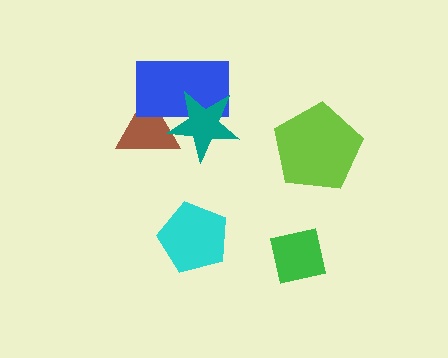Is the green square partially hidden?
No, no other shape covers it.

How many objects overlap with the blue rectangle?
2 objects overlap with the blue rectangle.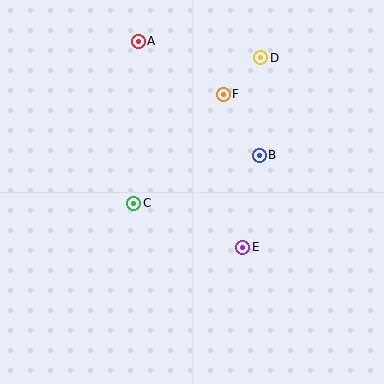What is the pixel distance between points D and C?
The distance between D and C is 193 pixels.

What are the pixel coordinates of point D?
Point D is at (261, 58).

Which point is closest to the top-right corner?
Point D is closest to the top-right corner.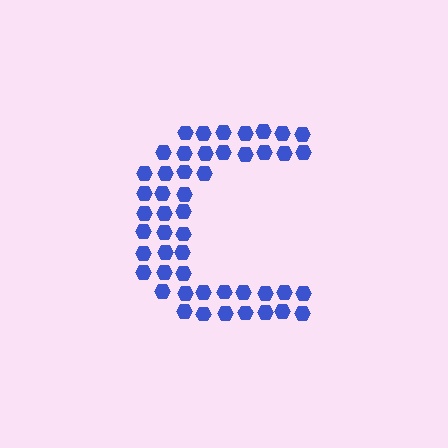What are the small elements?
The small elements are hexagons.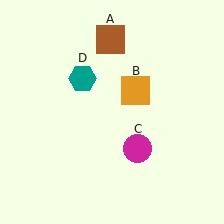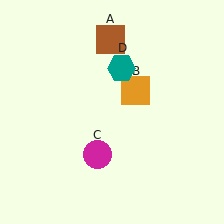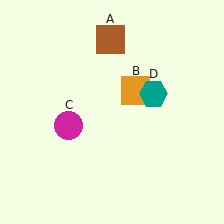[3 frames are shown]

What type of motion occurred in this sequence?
The magenta circle (object C), teal hexagon (object D) rotated clockwise around the center of the scene.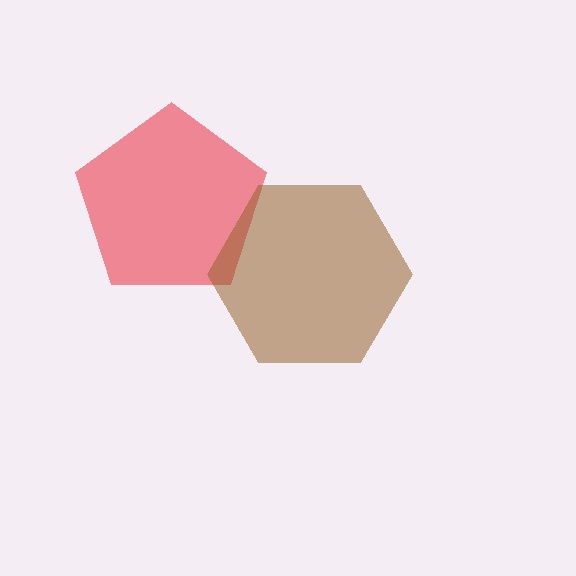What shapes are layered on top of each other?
The layered shapes are: a red pentagon, a brown hexagon.